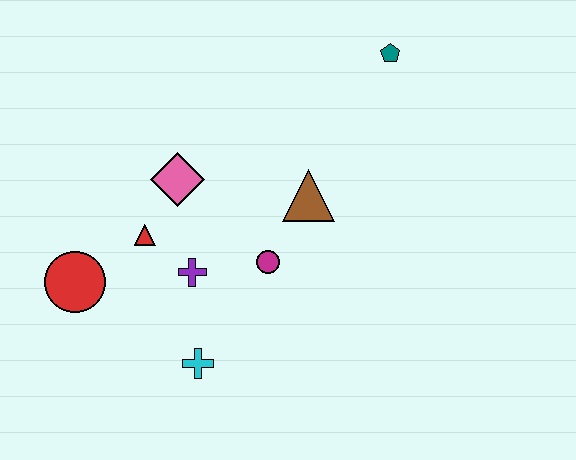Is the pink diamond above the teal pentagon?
No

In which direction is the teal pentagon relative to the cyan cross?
The teal pentagon is above the cyan cross.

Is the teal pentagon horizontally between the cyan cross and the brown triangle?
No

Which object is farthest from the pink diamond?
The teal pentagon is farthest from the pink diamond.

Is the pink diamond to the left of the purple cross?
Yes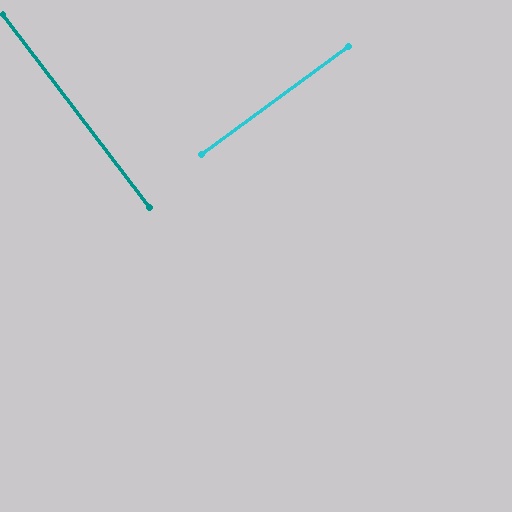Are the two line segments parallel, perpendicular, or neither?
Perpendicular — they meet at approximately 89°.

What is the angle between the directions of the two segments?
Approximately 89 degrees.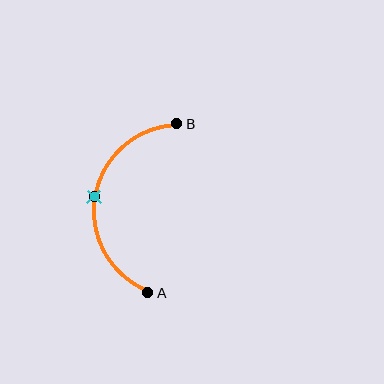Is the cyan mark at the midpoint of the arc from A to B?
Yes. The cyan mark lies on the arc at equal arc-length from both A and B — it is the arc midpoint.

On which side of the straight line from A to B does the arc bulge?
The arc bulges to the left of the straight line connecting A and B.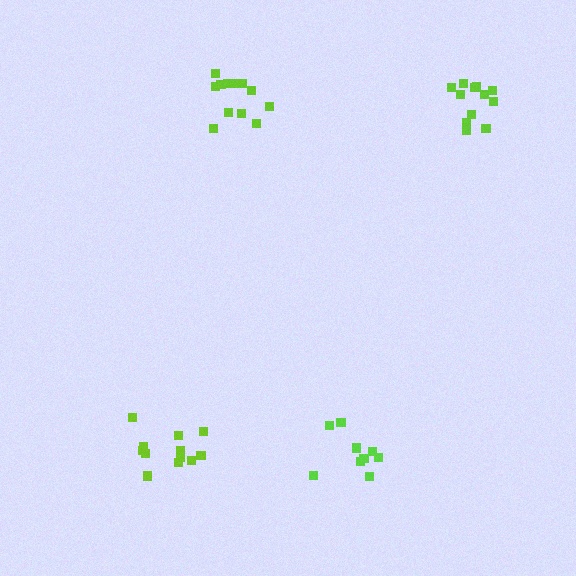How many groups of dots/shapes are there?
There are 4 groups.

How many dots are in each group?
Group 1: 9 dots, Group 2: 12 dots, Group 3: 12 dots, Group 4: 12 dots (45 total).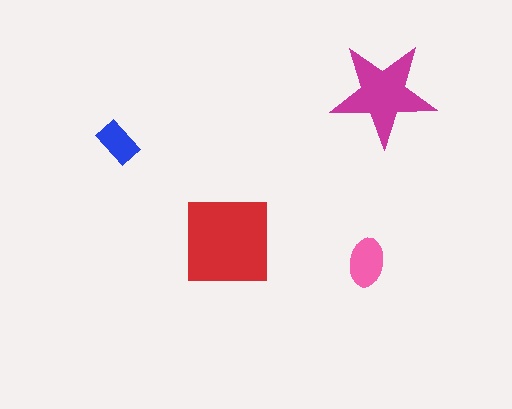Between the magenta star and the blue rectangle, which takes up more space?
The magenta star.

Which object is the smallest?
The blue rectangle.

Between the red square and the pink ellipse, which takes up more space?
The red square.